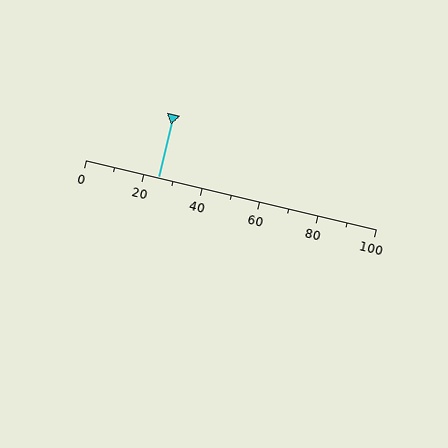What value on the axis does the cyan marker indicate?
The marker indicates approximately 25.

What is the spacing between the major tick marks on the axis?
The major ticks are spaced 20 apart.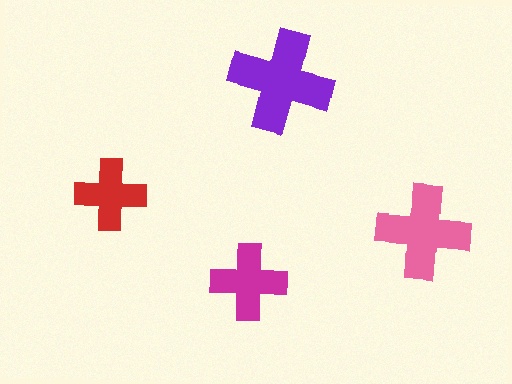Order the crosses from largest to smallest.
the purple one, the pink one, the magenta one, the red one.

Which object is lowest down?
The magenta cross is bottommost.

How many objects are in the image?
There are 4 objects in the image.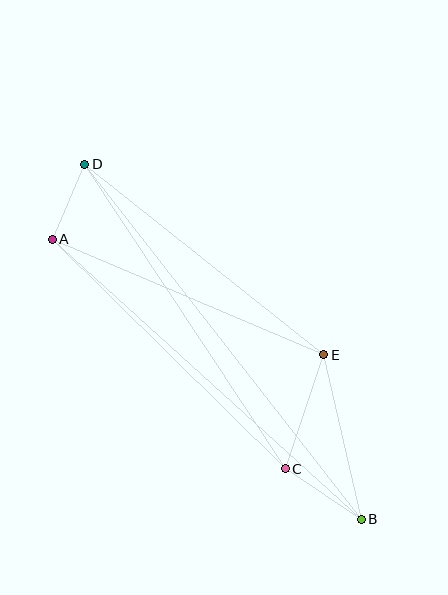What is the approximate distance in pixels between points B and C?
The distance between B and C is approximately 91 pixels.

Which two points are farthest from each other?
Points B and D are farthest from each other.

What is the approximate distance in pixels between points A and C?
The distance between A and C is approximately 327 pixels.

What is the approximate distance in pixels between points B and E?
The distance between B and E is approximately 168 pixels.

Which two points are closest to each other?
Points A and D are closest to each other.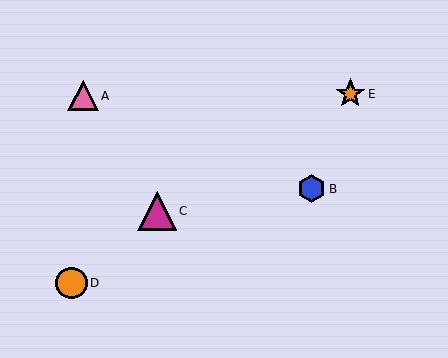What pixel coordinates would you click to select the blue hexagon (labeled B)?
Click at (312, 189) to select the blue hexagon B.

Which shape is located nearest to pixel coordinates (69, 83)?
The pink triangle (labeled A) at (83, 96) is nearest to that location.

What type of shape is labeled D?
Shape D is an orange circle.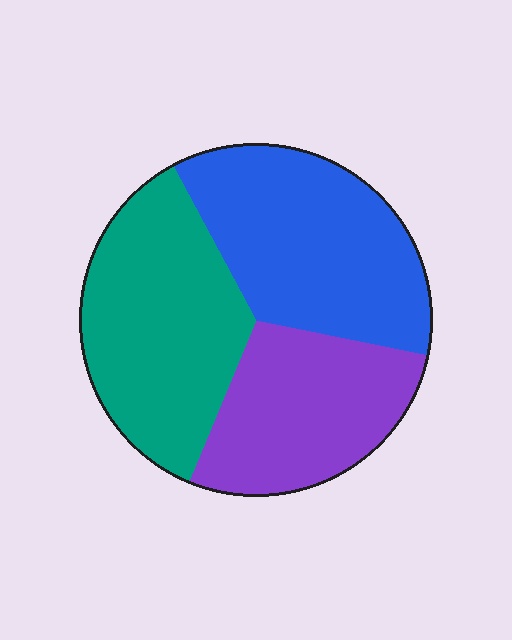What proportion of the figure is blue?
Blue takes up between a quarter and a half of the figure.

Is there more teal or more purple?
Teal.